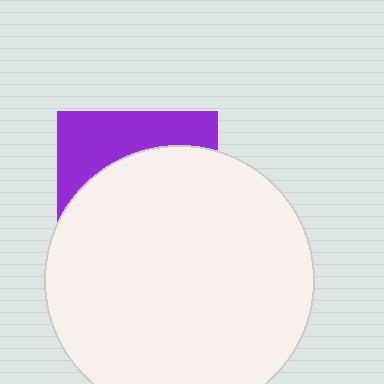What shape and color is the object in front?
The object in front is a white circle.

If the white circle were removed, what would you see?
You would see the complete purple square.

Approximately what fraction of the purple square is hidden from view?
Roughly 68% of the purple square is hidden behind the white circle.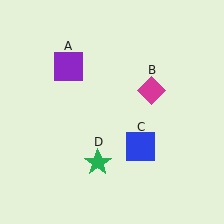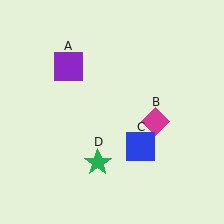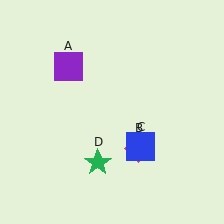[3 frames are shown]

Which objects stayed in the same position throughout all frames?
Purple square (object A) and blue square (object C) and green star (object D) remained stationary.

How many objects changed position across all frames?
1 object changed position: magenta diamond (object B).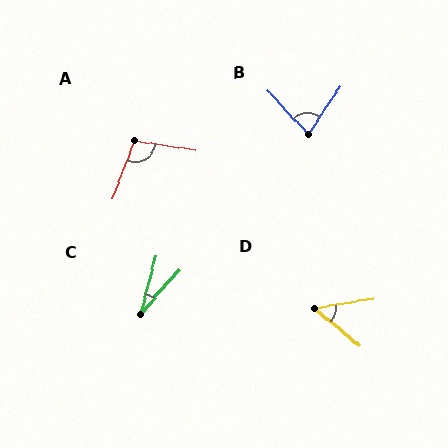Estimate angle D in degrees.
Approximately 48 degrees.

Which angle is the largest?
A, at approximately 102 degrees.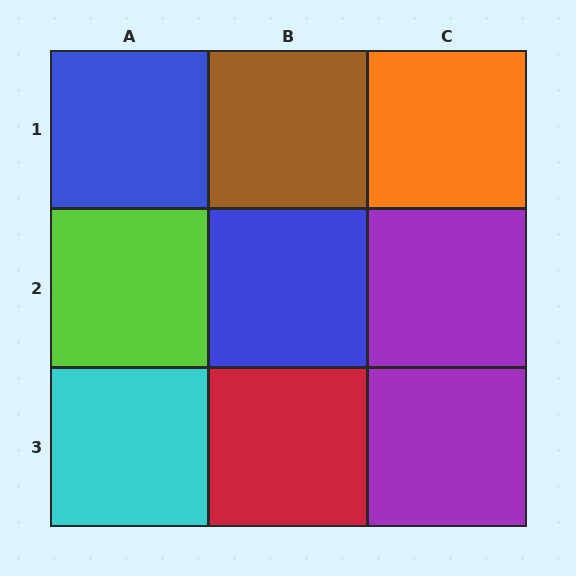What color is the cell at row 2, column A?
Lime.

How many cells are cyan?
1 cell is cyan.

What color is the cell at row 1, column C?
Orange.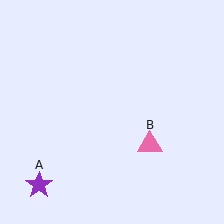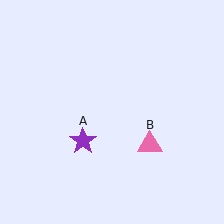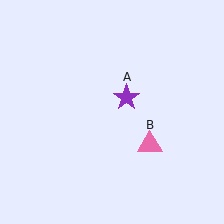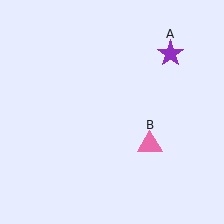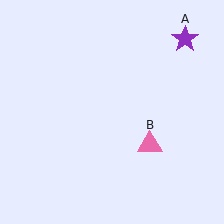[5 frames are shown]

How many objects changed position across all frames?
1 object changed position: purple star (object A).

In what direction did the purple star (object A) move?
The purple star (object A) moved up and to the right.